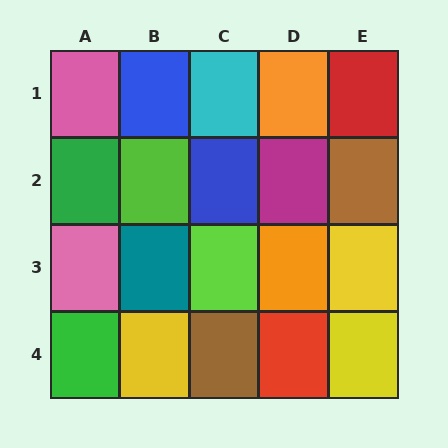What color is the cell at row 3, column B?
Teal.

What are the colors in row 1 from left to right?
Pink, blue, cyan, orange, red.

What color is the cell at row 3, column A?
Pink.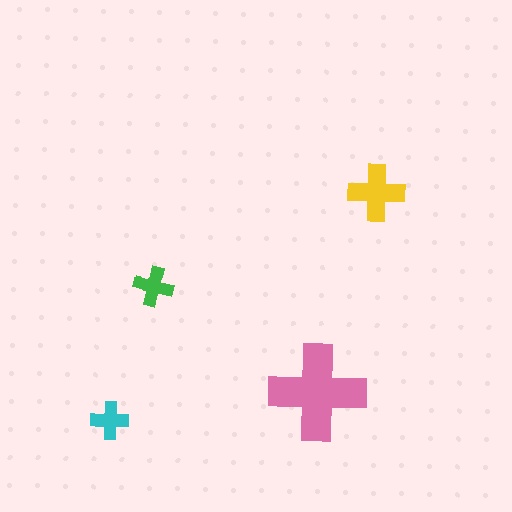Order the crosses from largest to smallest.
the pink one, the yellow one, the green one, the cyan one.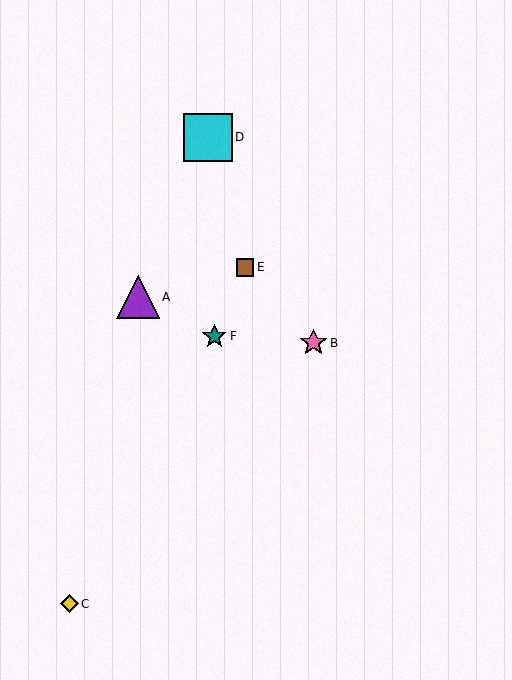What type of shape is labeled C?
Shape C is a yellow diamond.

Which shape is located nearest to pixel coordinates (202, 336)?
The teal star (labeled F) at (214, 336) is nearest to that location.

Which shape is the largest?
The cyan square (labeled D) is the largest.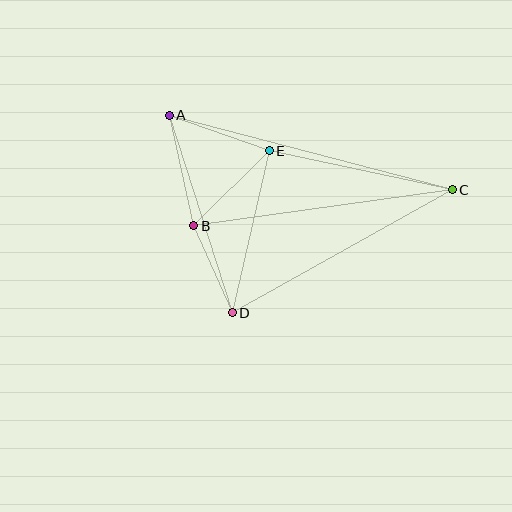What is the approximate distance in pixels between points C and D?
The distance between C and D is approximately 252 pixels.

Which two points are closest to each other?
Points B and D are closest to each other.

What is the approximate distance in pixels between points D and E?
The distance between D and E is approximately 167 pixels.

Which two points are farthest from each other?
Points A and C are farthest from each other.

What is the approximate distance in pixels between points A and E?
The distance between A and E is approximately 106 pixels.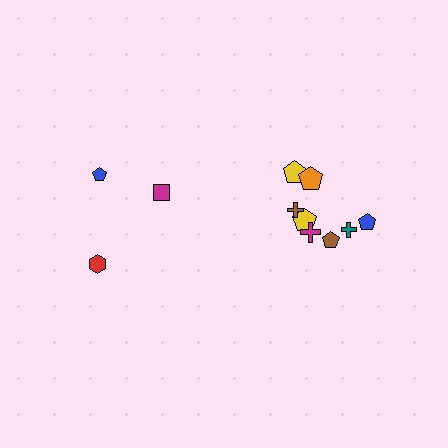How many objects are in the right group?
There are 8 objects.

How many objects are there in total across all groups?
There are 11 objects.